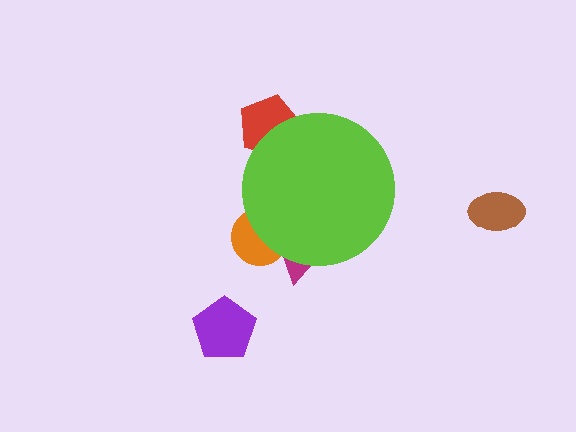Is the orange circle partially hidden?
Yes, the orange circle is partially hidden behind the lime circle.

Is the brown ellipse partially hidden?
No, the brown ellipse is fully visible.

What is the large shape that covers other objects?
A lime circle.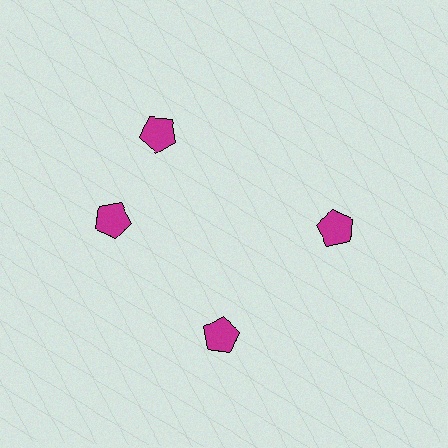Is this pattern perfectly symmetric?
No. The 4 magenta pentagons are arranged in a ring, but one element near the 12 o'clock position is rotated out of alignment along the ring, breaking the 4-fold rotational symmetry.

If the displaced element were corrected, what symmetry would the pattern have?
It would have 4-fold rotational symmetry — the pattern would map onto itself every 90 degrees.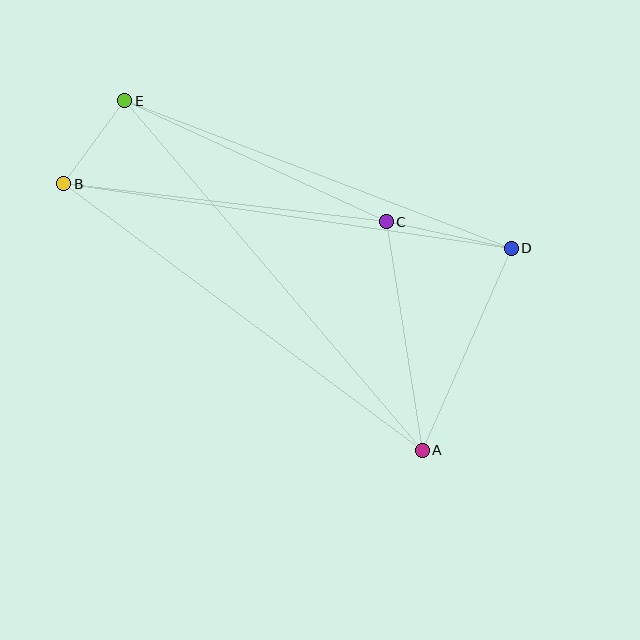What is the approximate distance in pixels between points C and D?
The distance between C and D is approximately 128 pixels.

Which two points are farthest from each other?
Points A and E are farthest from each other.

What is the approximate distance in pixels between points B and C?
The distance between B and C is approximately 325 pixels.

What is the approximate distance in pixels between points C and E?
The distance between C and E is approximately 288 pixels.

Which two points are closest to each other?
Points B and E are closest to each other.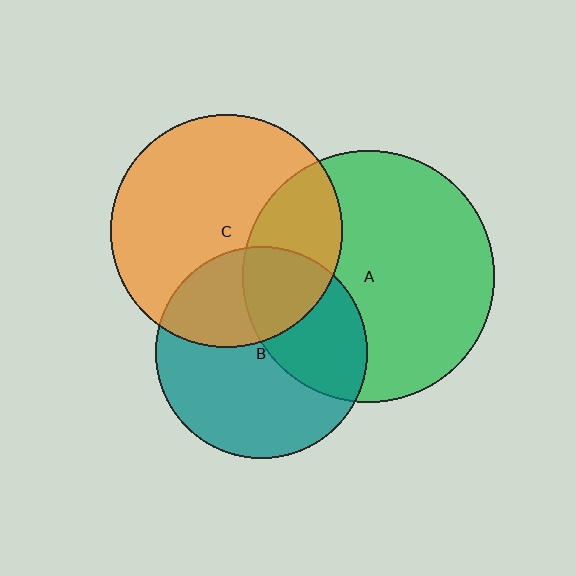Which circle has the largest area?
Circle A (green).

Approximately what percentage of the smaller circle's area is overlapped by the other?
Approximately 40%.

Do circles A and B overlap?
Yes.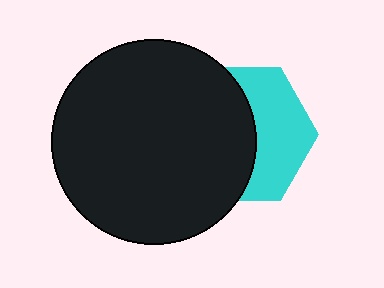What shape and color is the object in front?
The object in front is a black circle.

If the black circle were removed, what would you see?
You would see the complete cyan hexagon.